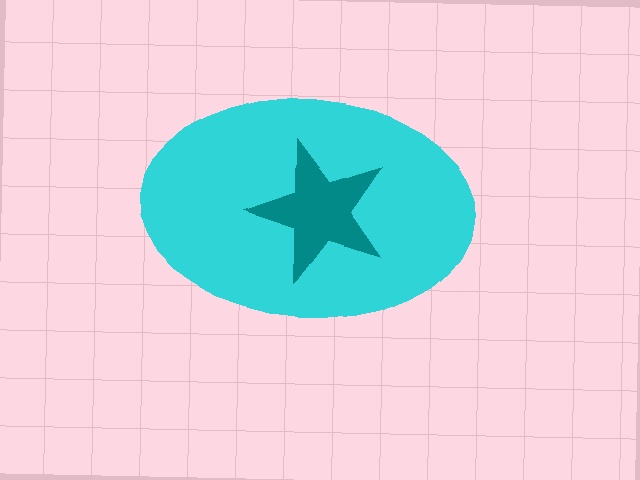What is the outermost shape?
The cyan ellipse.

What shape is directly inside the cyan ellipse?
The teal star.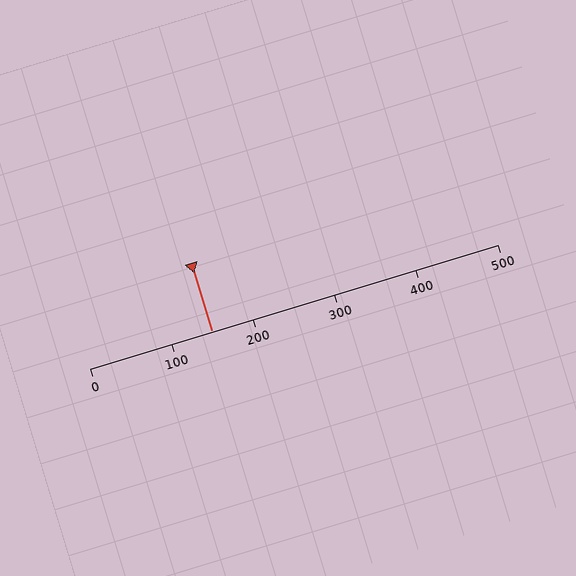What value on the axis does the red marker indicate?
The marker indicates approximately 150.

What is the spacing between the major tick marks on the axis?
The major ticks are spaced 100 apart.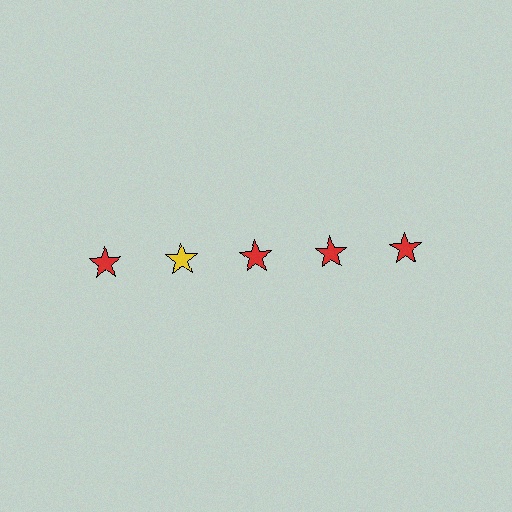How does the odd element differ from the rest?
It has a different color: yellow instead of red.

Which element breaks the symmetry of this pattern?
The yellow star in the top row, second from left column breaks the symmetry. All other shapes are red stars.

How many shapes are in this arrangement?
There are 5 shapes arranged in a grid pattern.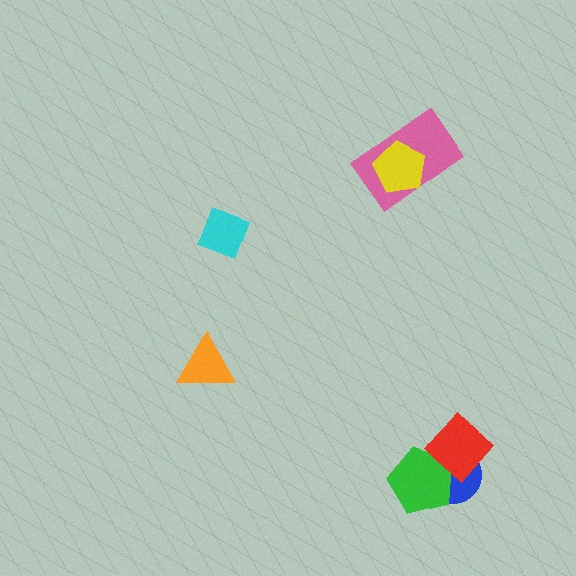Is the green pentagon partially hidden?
Yes, it is partially covered by another shape.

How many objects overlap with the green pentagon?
2 objects overlap with the green pentagon.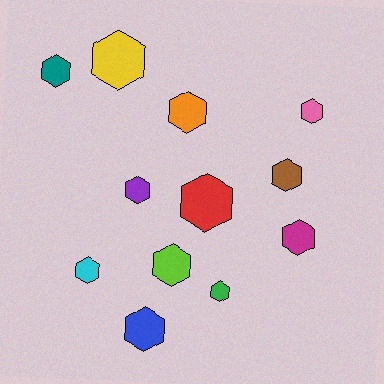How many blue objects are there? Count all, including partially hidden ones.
There is 1 blue object.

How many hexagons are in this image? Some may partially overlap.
There are 12 hexagons.